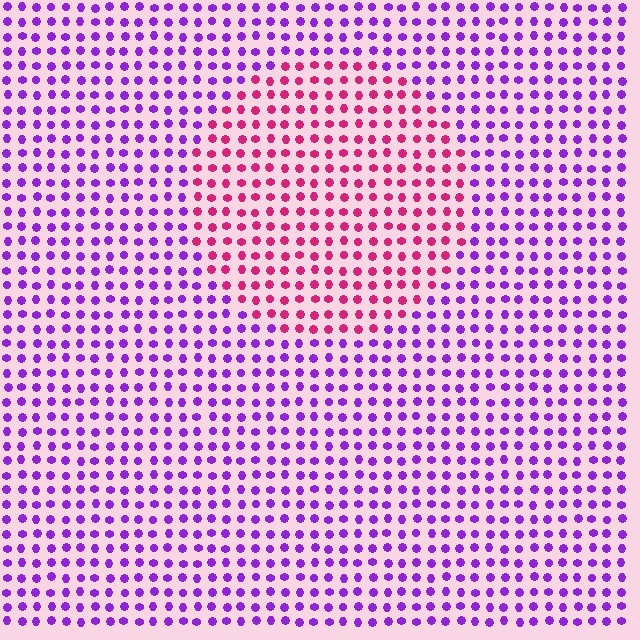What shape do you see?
I see a circle.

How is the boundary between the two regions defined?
The boundary is defined purely by a slight shift in hue (about 53 degrees). Spacing, size, and orientation are identical on both sides.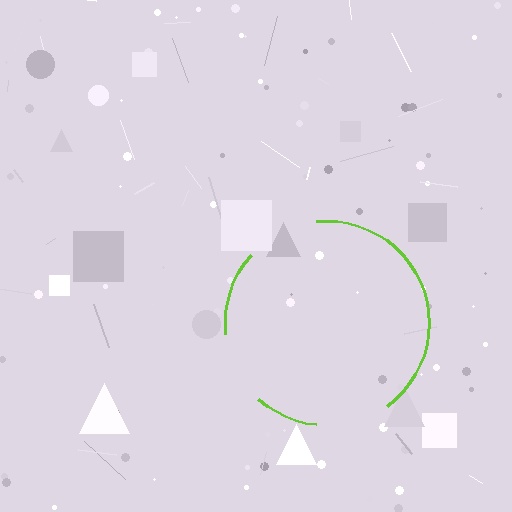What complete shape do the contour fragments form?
The contour fragments form a circle.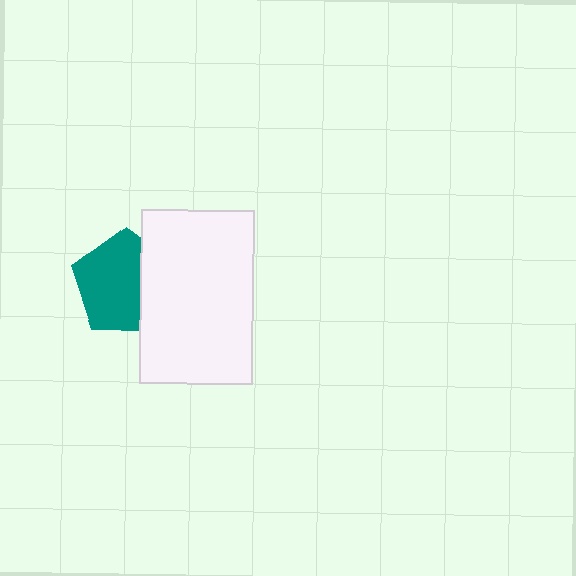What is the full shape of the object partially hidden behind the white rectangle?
The partially hidden object is a teal pentagon.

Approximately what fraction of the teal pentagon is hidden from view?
Roughly 33% of the teal pentagon is hidden behind the white rectangle.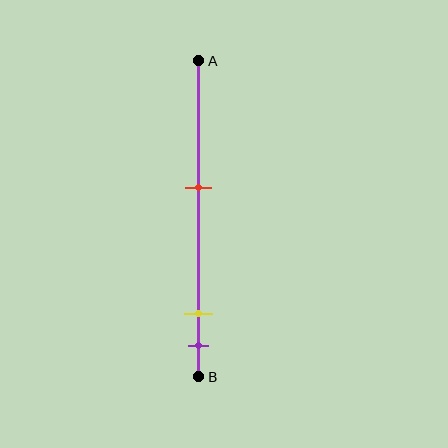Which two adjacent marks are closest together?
The yellow and purple marks are the closest adjacent pair.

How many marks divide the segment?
There are 3 marks dividing the segment.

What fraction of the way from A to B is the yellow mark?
The yellow mark is approximately 80% (0.8) of the way from A to B.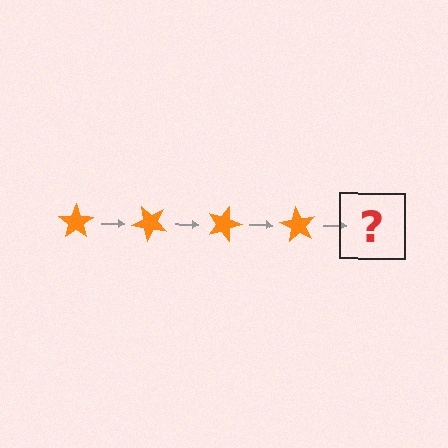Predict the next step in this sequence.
The next step is an orange star rotated 180 degrees.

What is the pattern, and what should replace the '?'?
The pattern is that the star rotates 45 degrees each step. The '?' should be an orange star rotated 180 degrees.